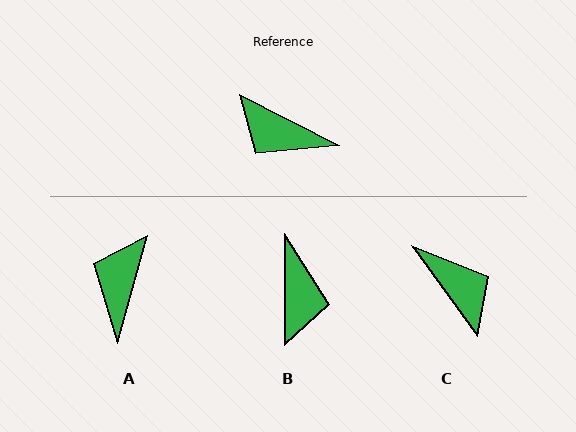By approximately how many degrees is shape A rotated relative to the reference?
Approximately 78 degrees clockwise.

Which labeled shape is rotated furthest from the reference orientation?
C, about 153 degrees away.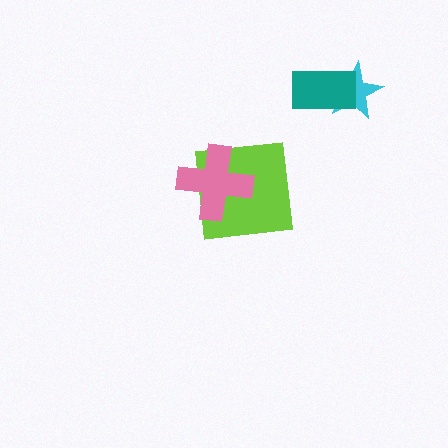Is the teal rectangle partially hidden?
No, no other shape covers it.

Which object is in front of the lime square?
The pink cross is in front of the lime square.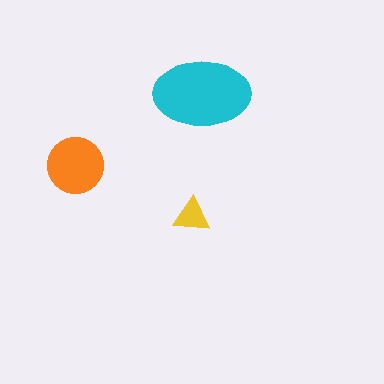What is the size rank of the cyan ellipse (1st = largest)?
1st.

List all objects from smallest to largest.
The yellow triangle, the orange circle, the cyan ellipse.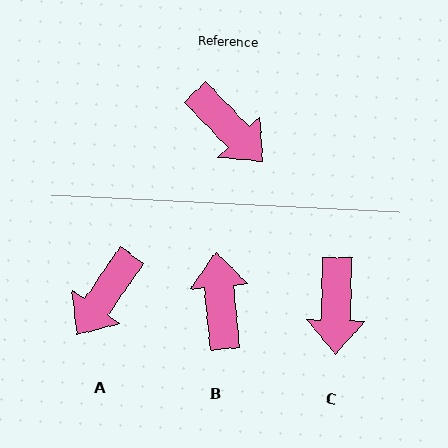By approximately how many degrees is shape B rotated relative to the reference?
Approximately 141 degrees counter-clockwise.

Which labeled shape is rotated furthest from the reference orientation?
B, about 141 degrees away.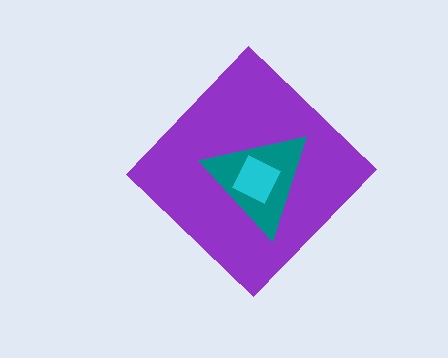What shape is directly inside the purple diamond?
The teal triangle.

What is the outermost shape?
The purple diamond.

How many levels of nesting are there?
3.